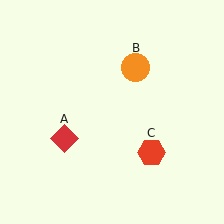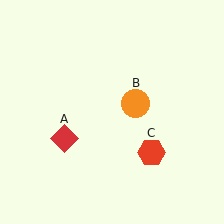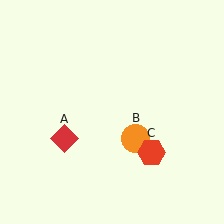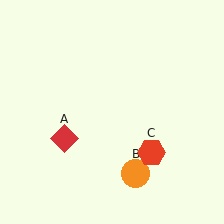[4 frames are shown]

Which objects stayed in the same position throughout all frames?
Red diamond (object A) and red hexagon (object C) remained stationary.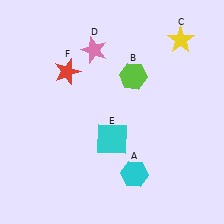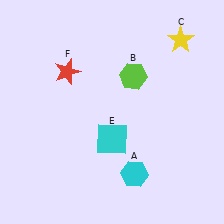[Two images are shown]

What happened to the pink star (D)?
The pink star (D) was removed in Image 2. It was in the top-left area of Image 1.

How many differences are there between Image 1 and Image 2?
There is 1 difference between the two images.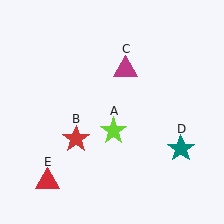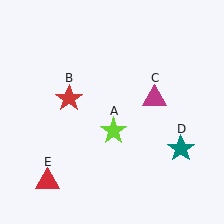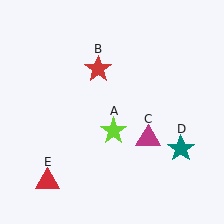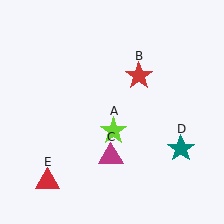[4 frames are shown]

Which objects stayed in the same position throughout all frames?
Lime star (object A) and teal star (object D) and red triangle (object E) remained stationary.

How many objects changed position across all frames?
2 objects changed position: red star (object B), magenta triangle (object C).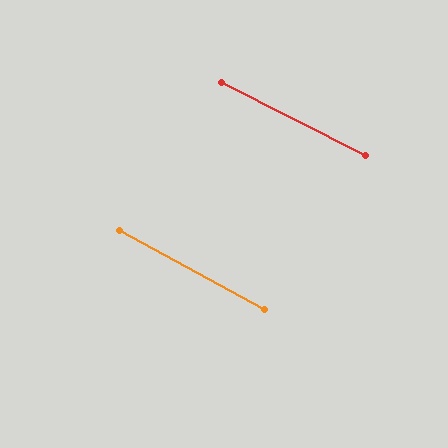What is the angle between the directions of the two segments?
Approximately 2 degrees.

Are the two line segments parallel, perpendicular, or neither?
Parallel — their directions differ by only 1.8°.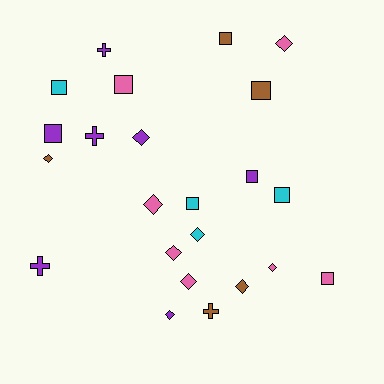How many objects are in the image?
There are 23 objects.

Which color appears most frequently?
Pink, with 7 objects.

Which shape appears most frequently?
Diamond, with 10 objects.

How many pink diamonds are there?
There are 5 pink diamonds.